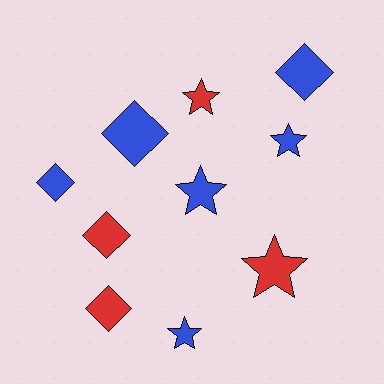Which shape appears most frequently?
Diamond, with 5 objects.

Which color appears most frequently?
Blue, with 6 objects.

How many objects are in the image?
There are 10 objects.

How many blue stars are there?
There are 3 blue stars.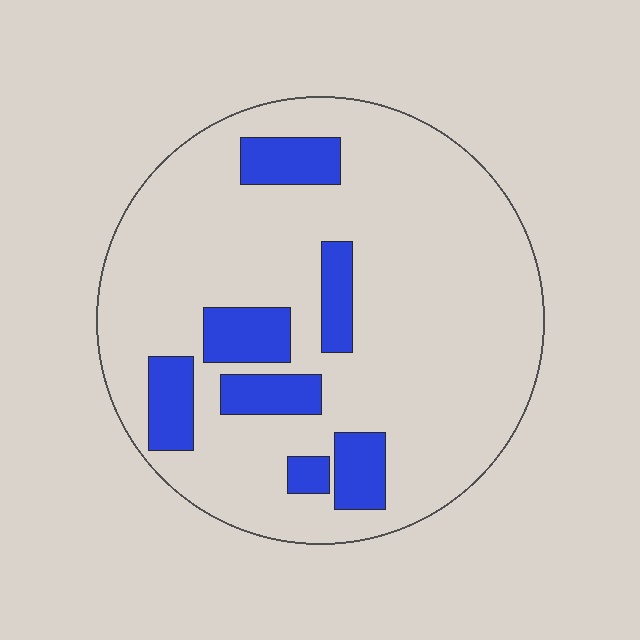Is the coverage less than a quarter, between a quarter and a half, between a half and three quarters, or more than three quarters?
Less than a quarter.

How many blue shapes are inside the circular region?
7.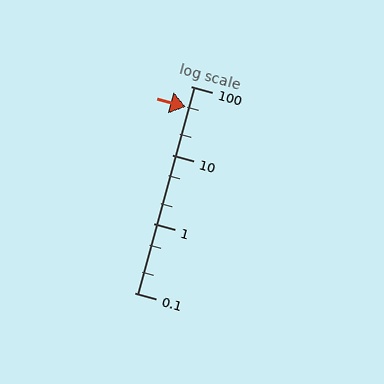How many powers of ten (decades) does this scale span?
The scale spans 3 decades, from 0.1 to 100.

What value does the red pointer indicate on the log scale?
The pointer indicates approximately 50.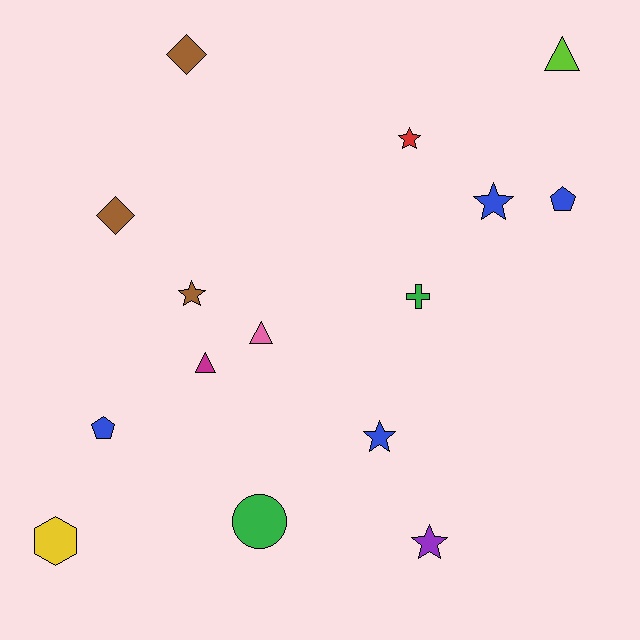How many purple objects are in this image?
There is 1 purple object.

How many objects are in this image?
There are 15 objects.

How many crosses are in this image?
There is 1 cross.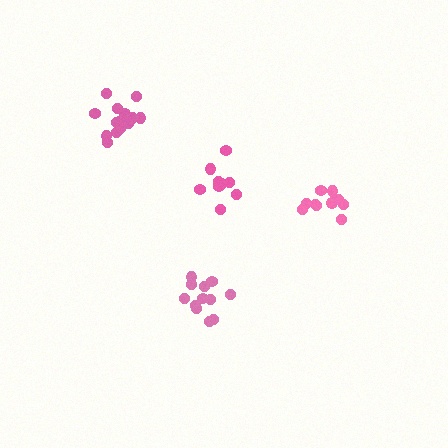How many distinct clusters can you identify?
There are 4 distinct clusters.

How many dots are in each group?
Group 1: 10 dots, Group 2: 12 dots, Group 3: 9 dots, Group 4: 14 dots (45 total).